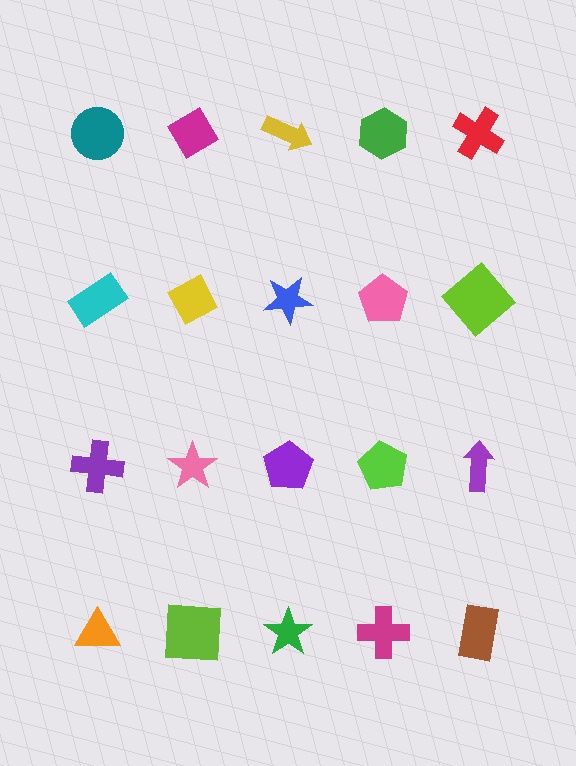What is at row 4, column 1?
An orange triangle.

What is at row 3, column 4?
A lime pentagon.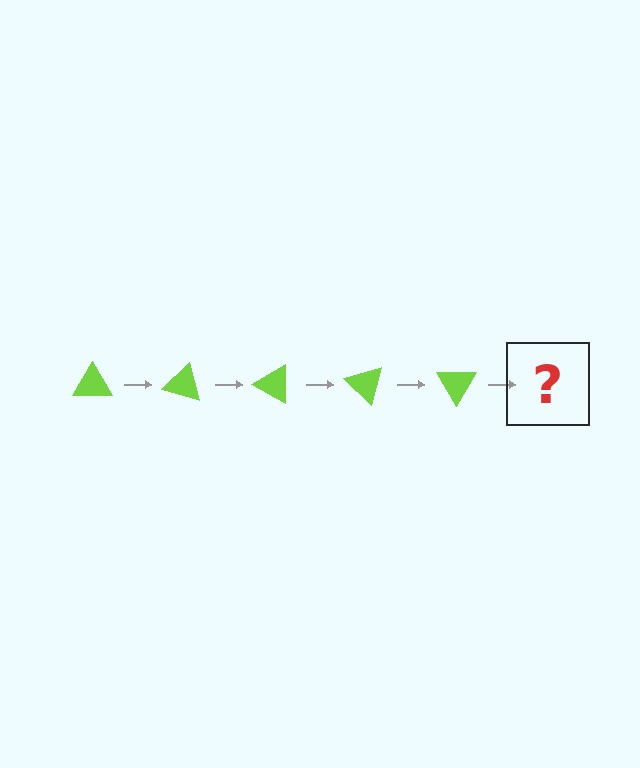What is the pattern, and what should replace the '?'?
The pattern is that the triangle rotates 15 degrees each step. The '?' should be a lime triangle rotated 75 degrees.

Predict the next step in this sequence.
The next step is a lime triangle rotated 75 degrees.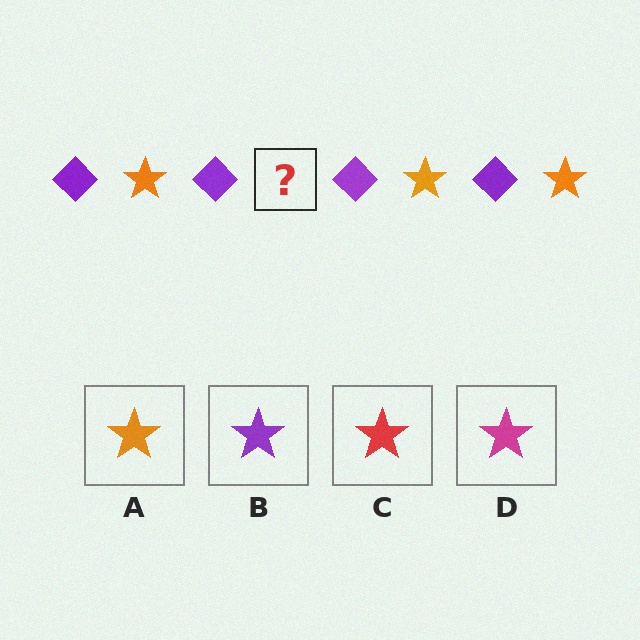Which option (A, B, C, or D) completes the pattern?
A.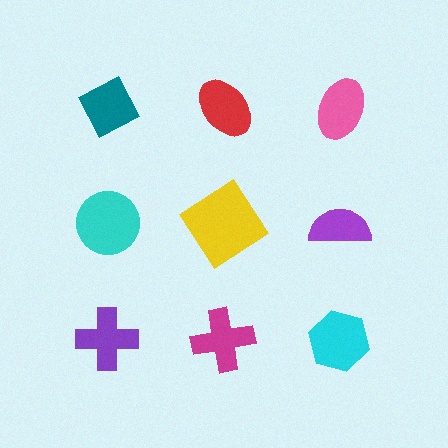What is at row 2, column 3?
A purple semicircle.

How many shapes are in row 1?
3 shapes.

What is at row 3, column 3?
A cyan hexagon.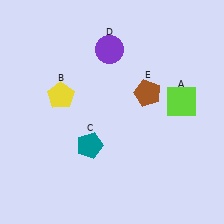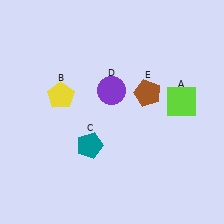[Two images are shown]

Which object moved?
The purple circle (D) moved down.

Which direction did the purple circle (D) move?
The purple circle (D) moved down.